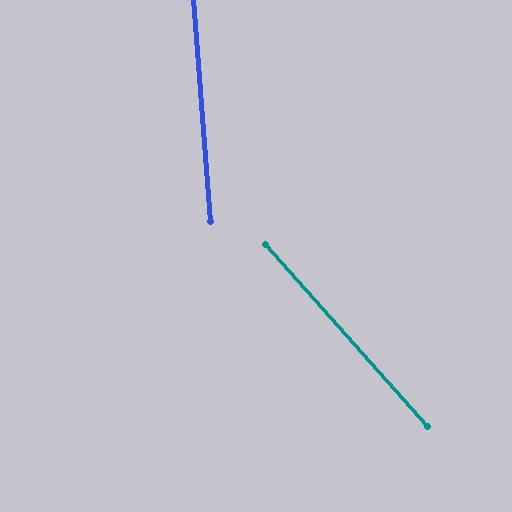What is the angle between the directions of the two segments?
Approximately 37 degrees.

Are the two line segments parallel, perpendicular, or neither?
Neither parallel nor perpendicular — they differ by about 37°.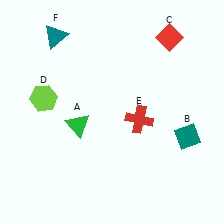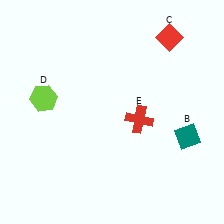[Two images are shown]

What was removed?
The green triangle (A), the teal triangle (F) were removed in Image 2.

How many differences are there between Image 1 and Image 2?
There are 2 differences between the two images.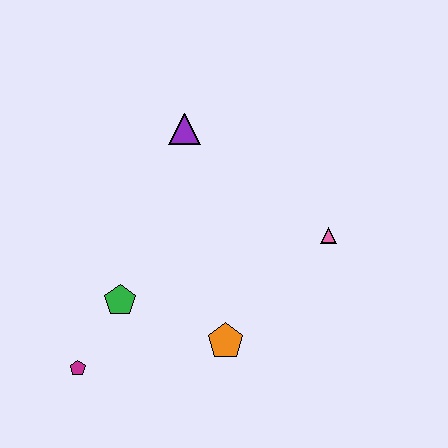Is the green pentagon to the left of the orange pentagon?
Yes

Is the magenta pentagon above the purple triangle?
No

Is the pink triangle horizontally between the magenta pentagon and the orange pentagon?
No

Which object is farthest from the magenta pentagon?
The pink triangle is farthest from the magenta pentagon.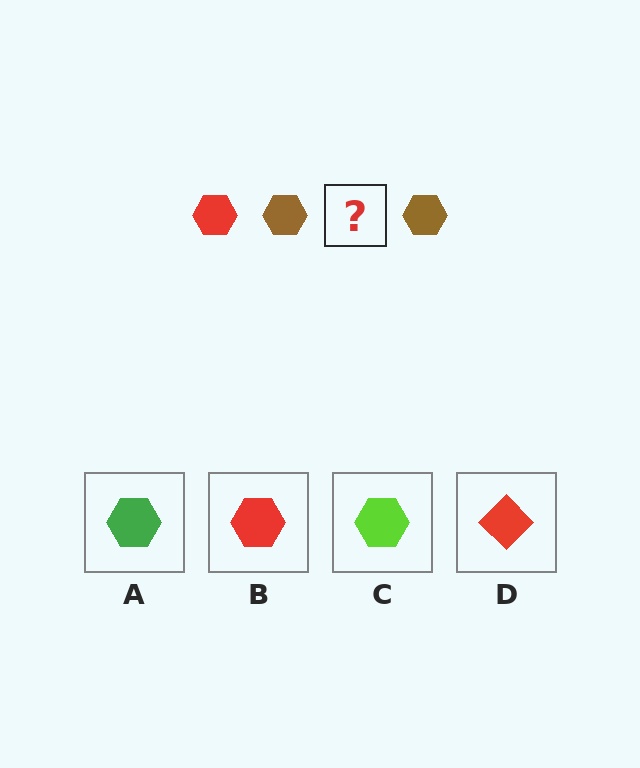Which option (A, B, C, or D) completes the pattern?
B.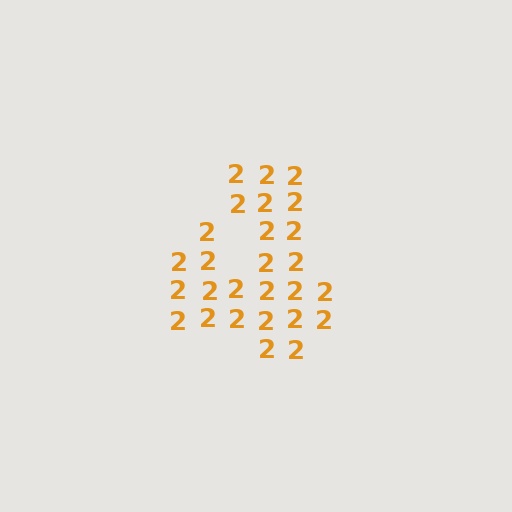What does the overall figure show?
The overall figure shows the digit 4.